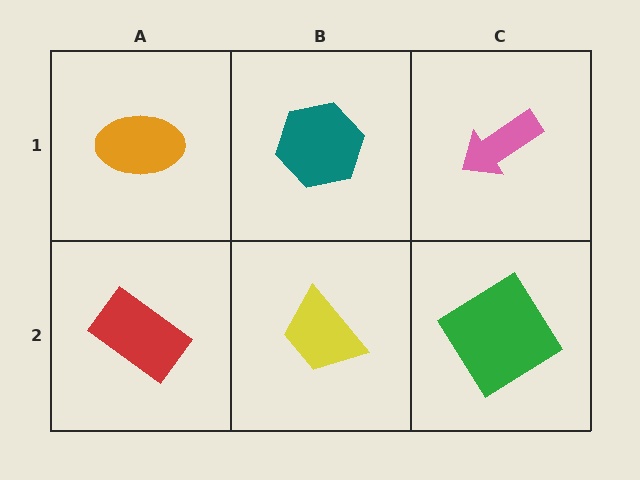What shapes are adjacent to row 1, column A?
A red rectangle (row 2, column A), a teal hexagon (row 1, column B).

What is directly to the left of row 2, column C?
A yellow trapezoid.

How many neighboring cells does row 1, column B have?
3.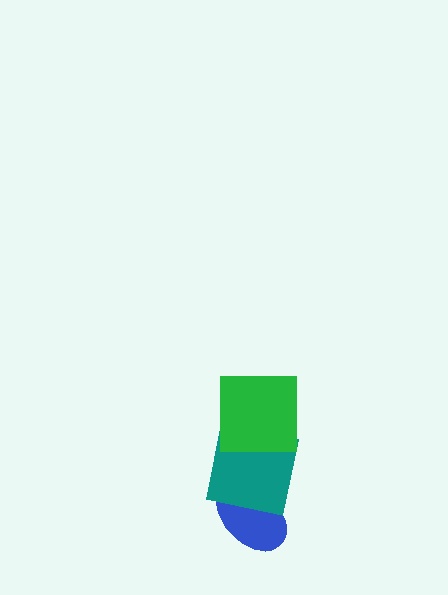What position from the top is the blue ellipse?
The blue ellipse is 3rd from the top.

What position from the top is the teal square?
The teal square is 2nd from the top.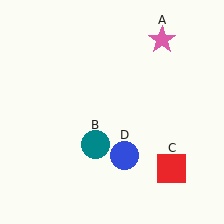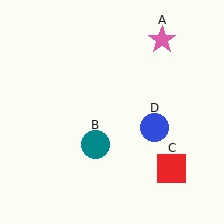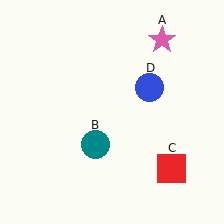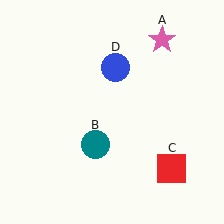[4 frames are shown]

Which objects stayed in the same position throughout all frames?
Pink star (object A) and teal circle (object B) and red square (object C) remained stationary.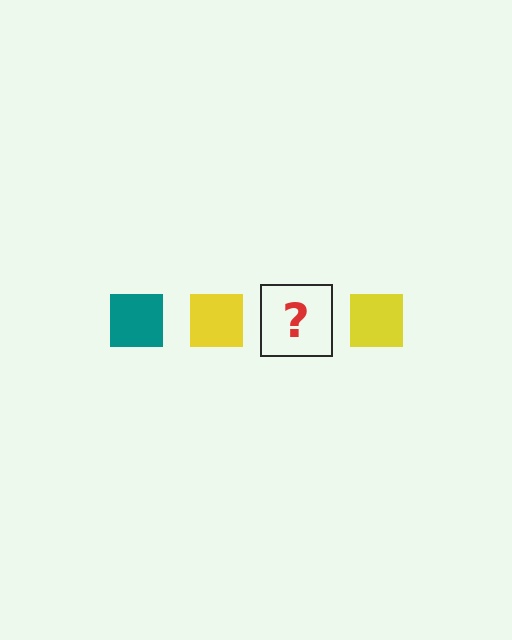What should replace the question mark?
The question mark should be replaced with a teal square.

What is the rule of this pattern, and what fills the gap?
The rule is that the pattern cycles through teal, yellow squares. The gap should be filled with a teal square.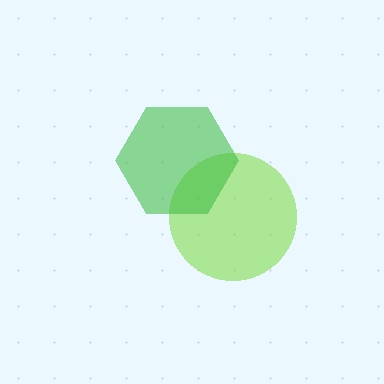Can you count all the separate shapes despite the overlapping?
Yes, there are 2 separate shapes.